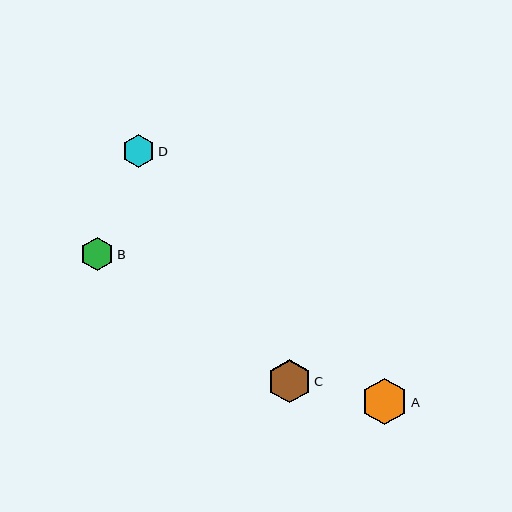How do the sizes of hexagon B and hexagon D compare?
Hexagon B and hexagon D are approximately the same size.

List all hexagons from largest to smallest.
From largest to smallest: A, C, B, D.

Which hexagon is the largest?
Hexagon A is the largest with a size of approximately 47 pixels.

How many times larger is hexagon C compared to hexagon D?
Hexagon C is approximately 1.3 times the size of hexagon D.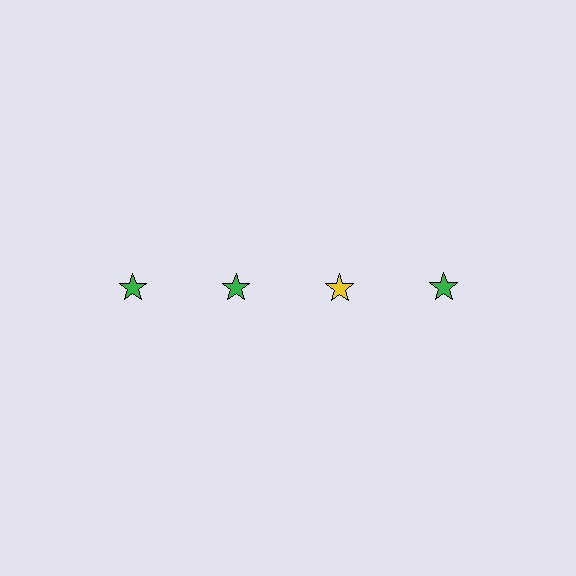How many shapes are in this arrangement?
There are 4 shapes arranged in a grid pattern.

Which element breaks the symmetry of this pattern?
The yellow star in the top row, center column breaks the symmetry. All other shapes are green stars.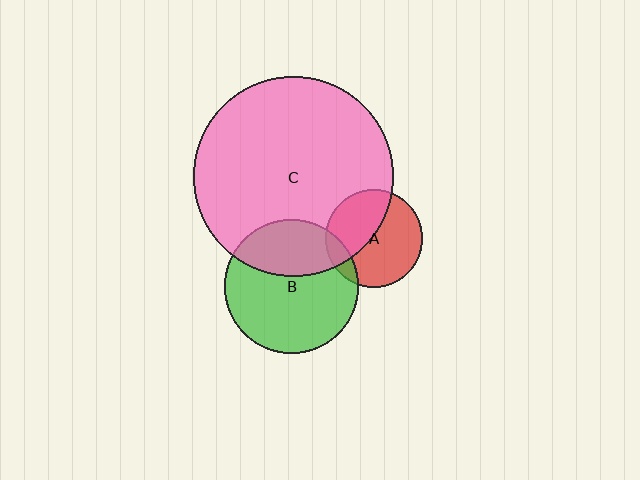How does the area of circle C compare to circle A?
Approximately 4.2 times.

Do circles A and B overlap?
Yes.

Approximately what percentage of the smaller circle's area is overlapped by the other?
Approximately 10%.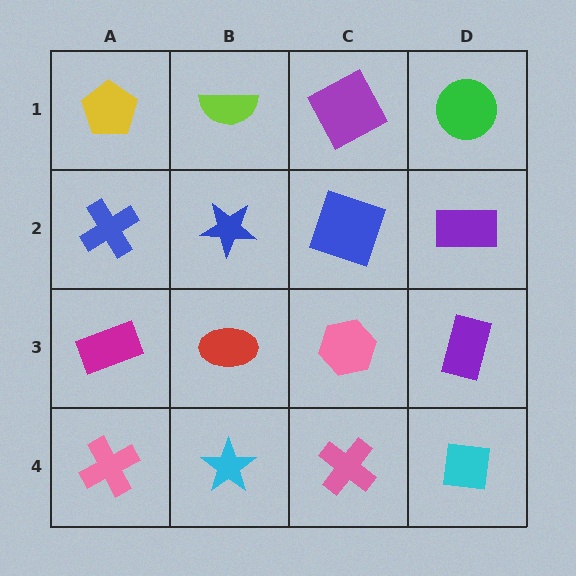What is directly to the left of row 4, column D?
A pink cross.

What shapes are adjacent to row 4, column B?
A red ellipse (row 3, column B), a pink cross (row 4, column A), a pink cross (row 4, column C).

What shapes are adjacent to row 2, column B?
A lime semicircle (row 1, column B), a red ellipse (row 3, column B), a blue cross (row 2, column A), a blue square (row 2, column C).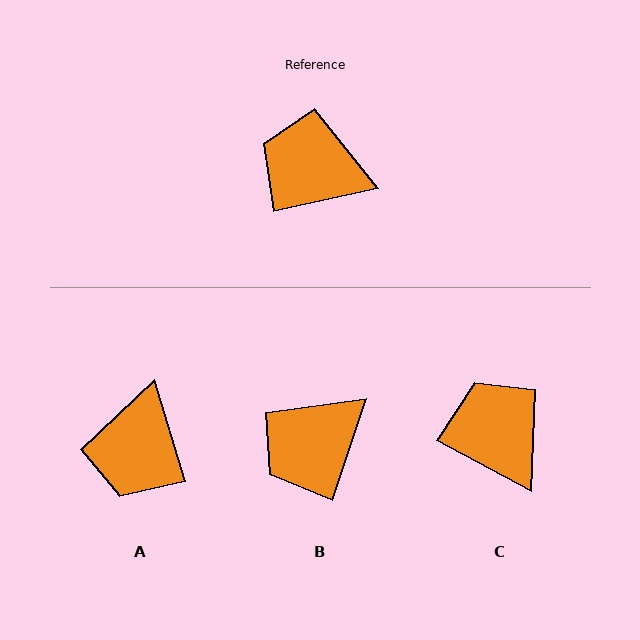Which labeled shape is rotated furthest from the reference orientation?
A, about 94 degrees away.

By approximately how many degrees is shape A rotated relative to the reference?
Approximately 94 degrees counter-clockwise.